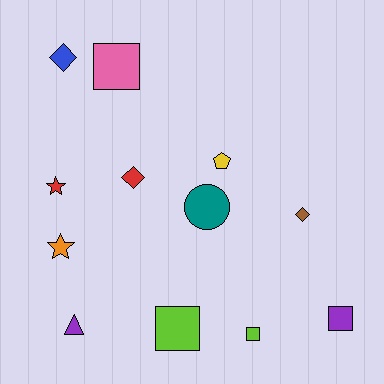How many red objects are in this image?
There are 2 red objects.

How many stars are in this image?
There are 2 stars.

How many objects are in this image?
There are 12 objects.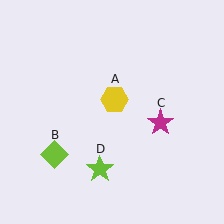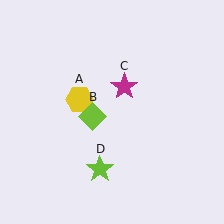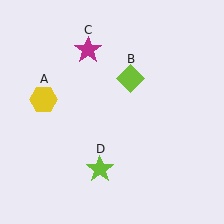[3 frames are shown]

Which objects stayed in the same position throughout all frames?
Lime star (object D) remained stationary.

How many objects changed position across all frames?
3 objects changed position: yellow hexagon (object A), lime diamond (object B), magenta star (object C).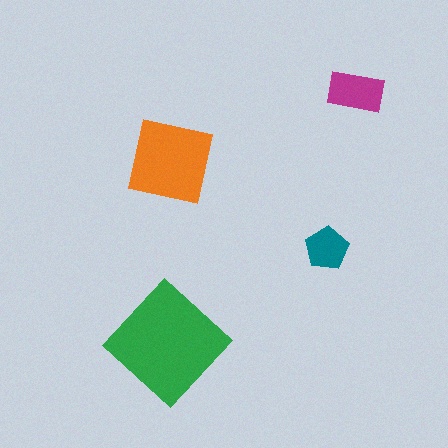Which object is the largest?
The green diamond.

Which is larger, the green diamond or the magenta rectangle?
The green diamond.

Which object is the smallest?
The teal pentagon.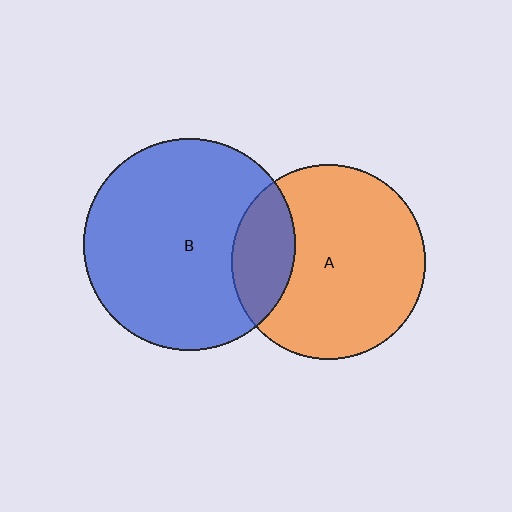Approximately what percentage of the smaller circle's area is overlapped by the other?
Approximately 20%.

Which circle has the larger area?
Circle B (blue).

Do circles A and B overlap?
Yes.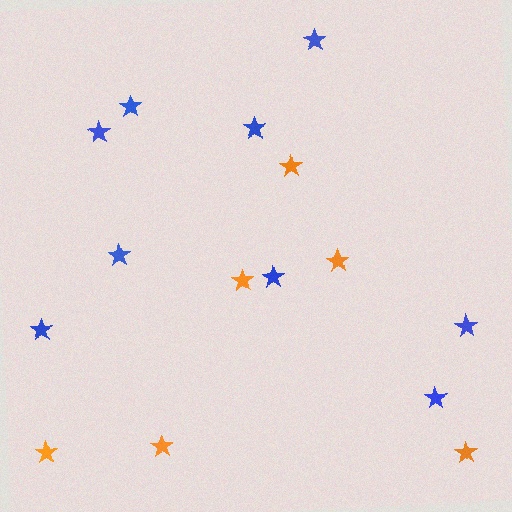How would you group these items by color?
There are 2 groups: one group of orange stars (6) and one group of blue stars (9).